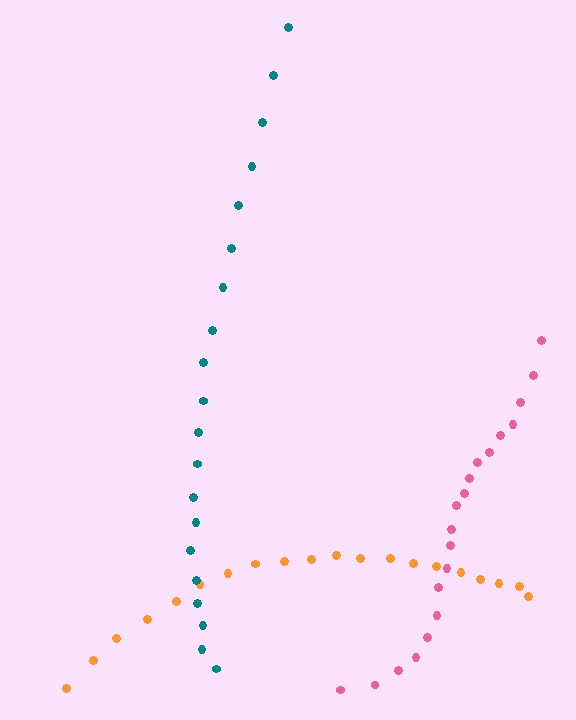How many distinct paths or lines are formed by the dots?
There are 3 distinct paths.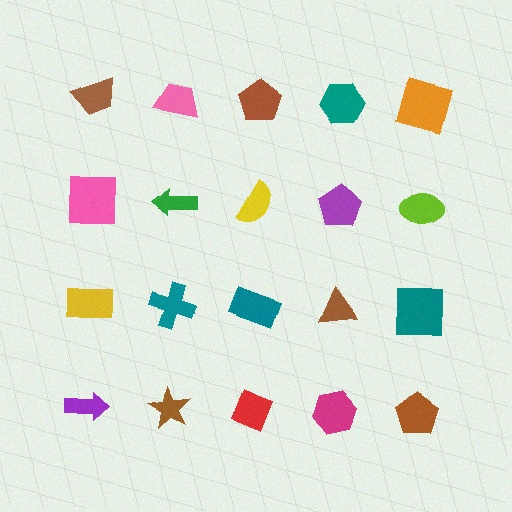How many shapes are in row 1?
5 shapes.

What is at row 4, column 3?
A red diamond.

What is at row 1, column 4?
A teal hexagon.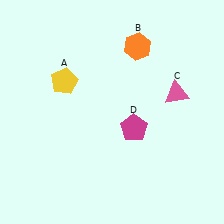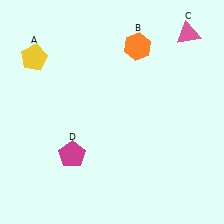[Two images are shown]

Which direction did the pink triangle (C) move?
The pink triangle (C) moved up.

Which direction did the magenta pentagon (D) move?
The magenta pentagon (D) moved left.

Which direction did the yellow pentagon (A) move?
The yellow pentagon (A) moved left.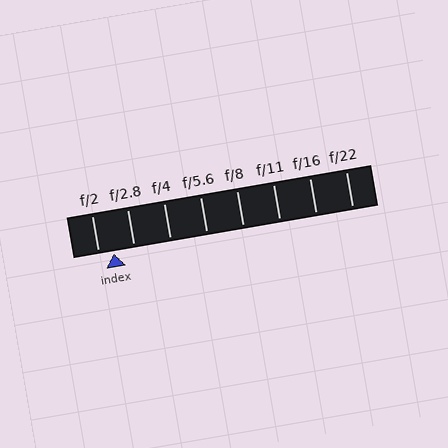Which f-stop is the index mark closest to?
The index mark is closest to f/2.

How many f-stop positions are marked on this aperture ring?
There are 8 f-stop positions marked.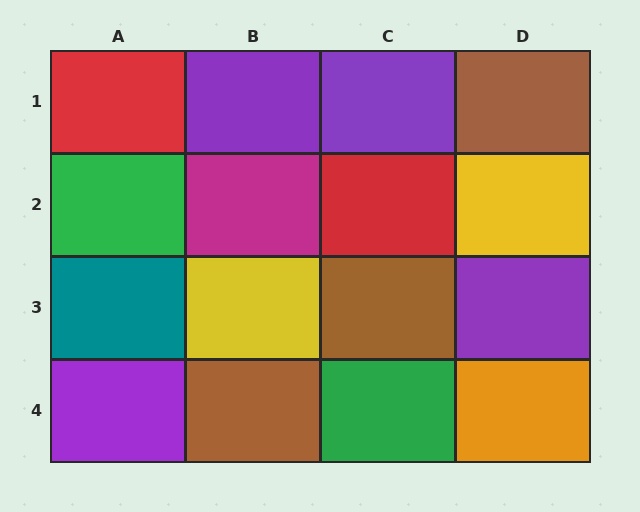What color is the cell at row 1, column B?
Purple.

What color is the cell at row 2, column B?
Magenta.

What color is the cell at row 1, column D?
Brown.